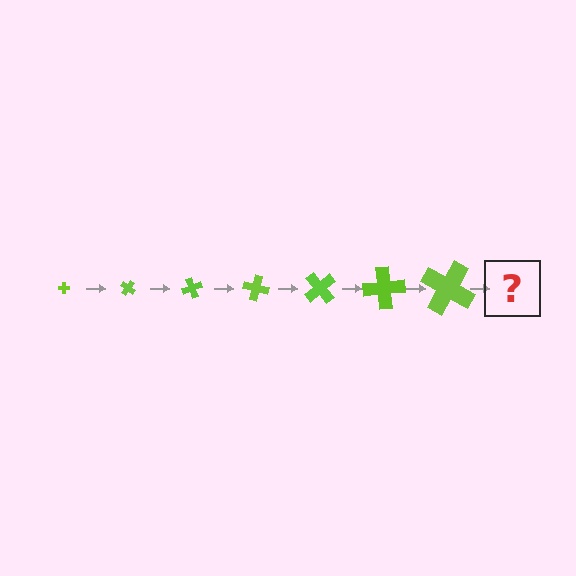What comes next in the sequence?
The next element should be a cross, larger than the previous one and rotated 245 degrees from the start.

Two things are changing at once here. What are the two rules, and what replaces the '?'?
The two rules are that the cross grows larger each step and it rotates 35 degrees each step. The '?' should be a cross, larger than the previous one and rotated 245 degrees from the start.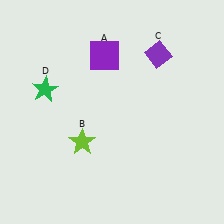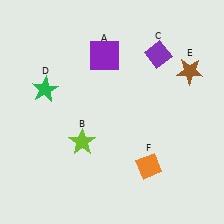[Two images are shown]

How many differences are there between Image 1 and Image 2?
There are 2 differences between the two images.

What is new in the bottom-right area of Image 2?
An orange diamond (F) was added in the bottom-right area of Image 2.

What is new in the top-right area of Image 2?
A brown star (E) was added in the top-right area of Image 2.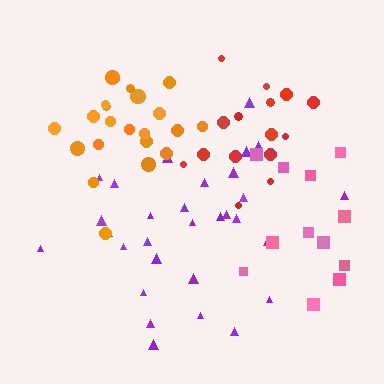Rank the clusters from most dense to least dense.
orange, red, purple, pink.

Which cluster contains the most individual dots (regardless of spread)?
Purple (30).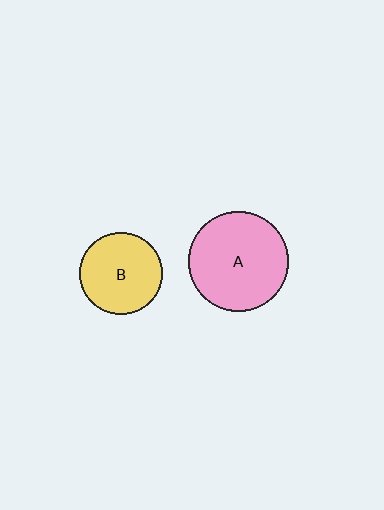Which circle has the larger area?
Circle A (pink).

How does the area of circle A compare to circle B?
Approximately 1.5 times.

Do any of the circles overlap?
No, none of the circles overlap.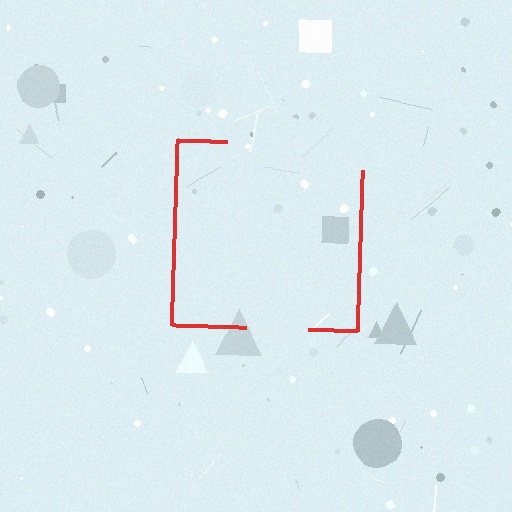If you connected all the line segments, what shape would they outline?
They would outline a square.